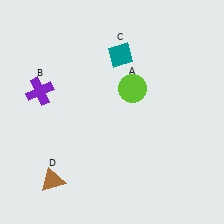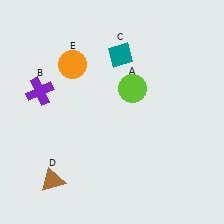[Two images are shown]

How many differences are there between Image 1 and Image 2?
There is 1 difference between the two images.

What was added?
An orange circle (E) was added in Image 2.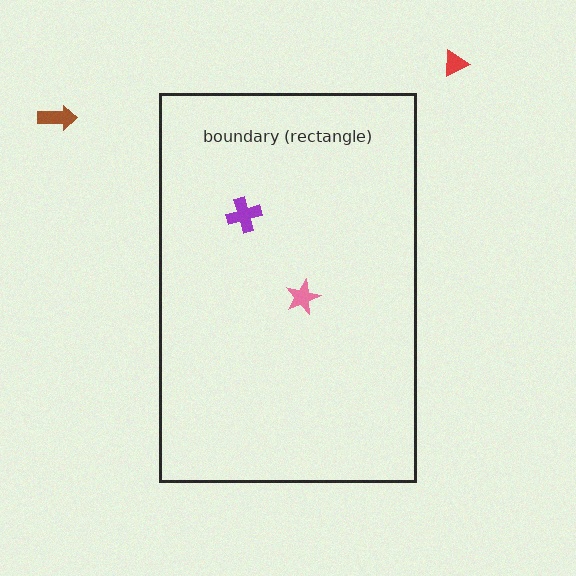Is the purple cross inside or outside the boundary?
Inside.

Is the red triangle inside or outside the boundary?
Outside.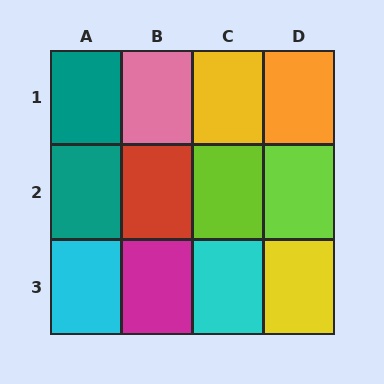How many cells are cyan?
2 cells are cyan.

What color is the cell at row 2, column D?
Lime.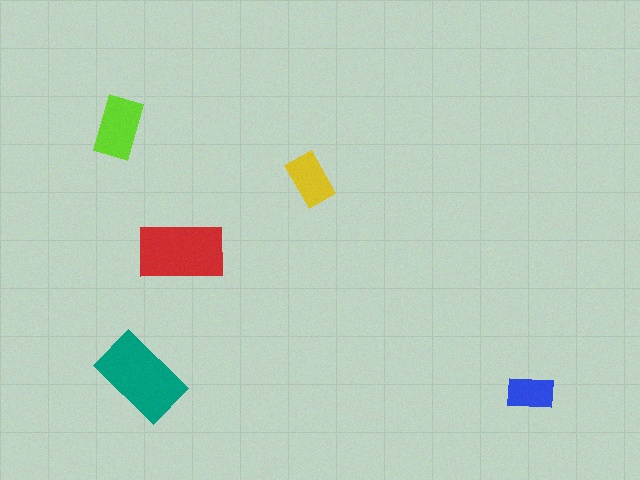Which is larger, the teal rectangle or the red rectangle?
The teal one.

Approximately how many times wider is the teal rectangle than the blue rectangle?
About 2 times wider.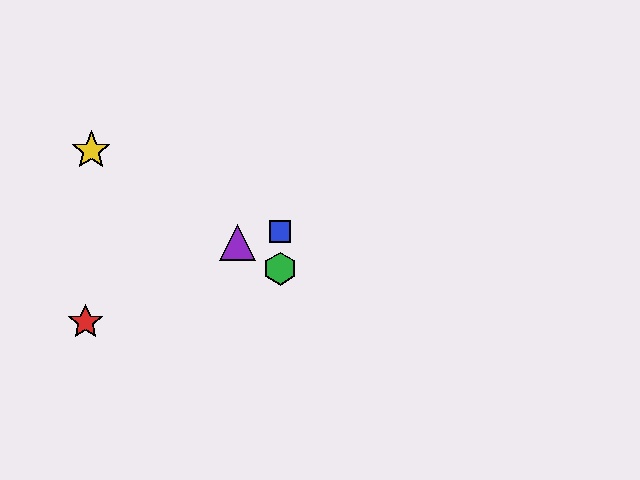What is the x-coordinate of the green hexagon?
The green hexagon is at x≈280.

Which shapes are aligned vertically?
The blue square, the green hexagon are aligned vertically.